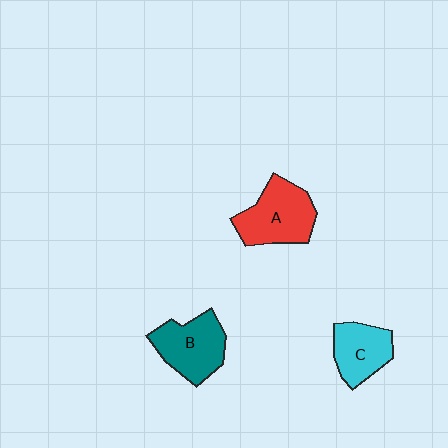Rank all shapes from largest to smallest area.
From largest to smallest: A (red), B (teal), C (cyan).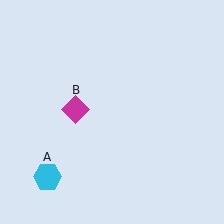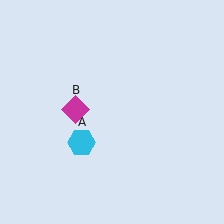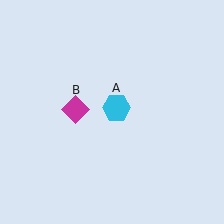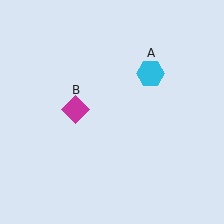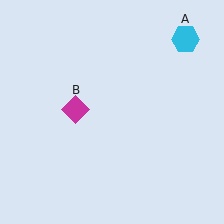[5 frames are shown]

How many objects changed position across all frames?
1 object changed position: cyan hexagon (object A).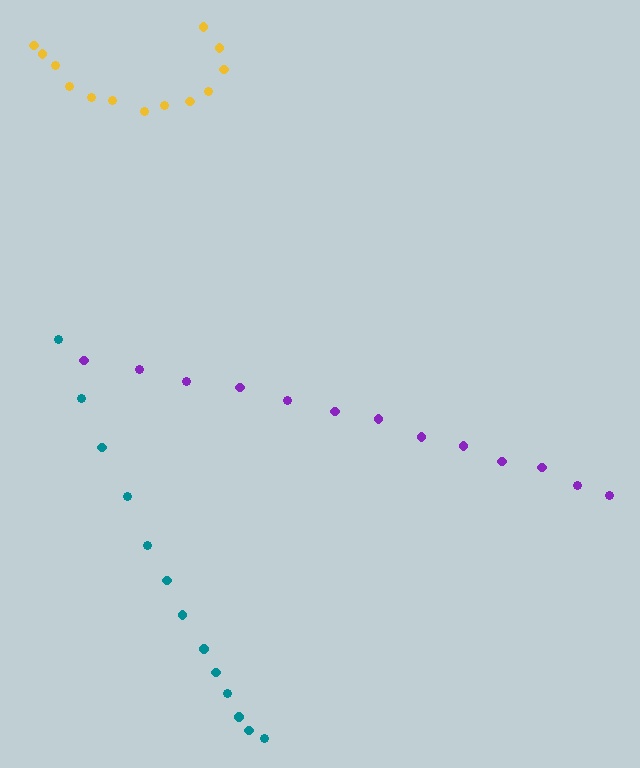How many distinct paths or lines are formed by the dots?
There are 3 distinct paths.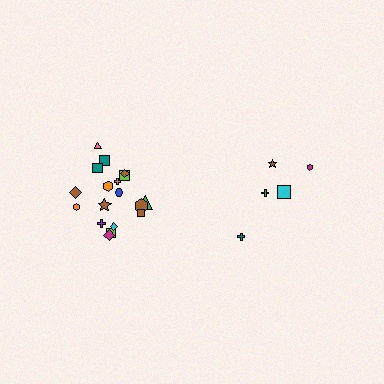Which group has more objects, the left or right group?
The left group.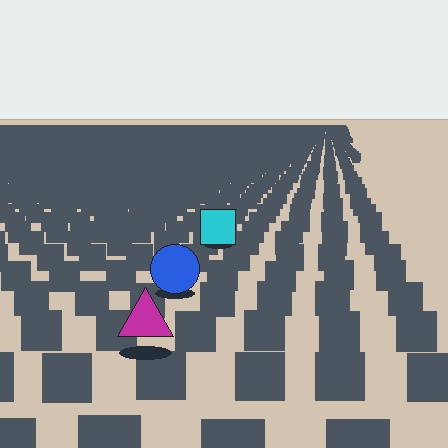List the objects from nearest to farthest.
From nearest to farthest: the magenta triangle, the blue circle, the cyan square.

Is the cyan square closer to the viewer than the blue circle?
No. The blue circle is closer — you can tell from the texture gradient: the ground texture is coarser near it.